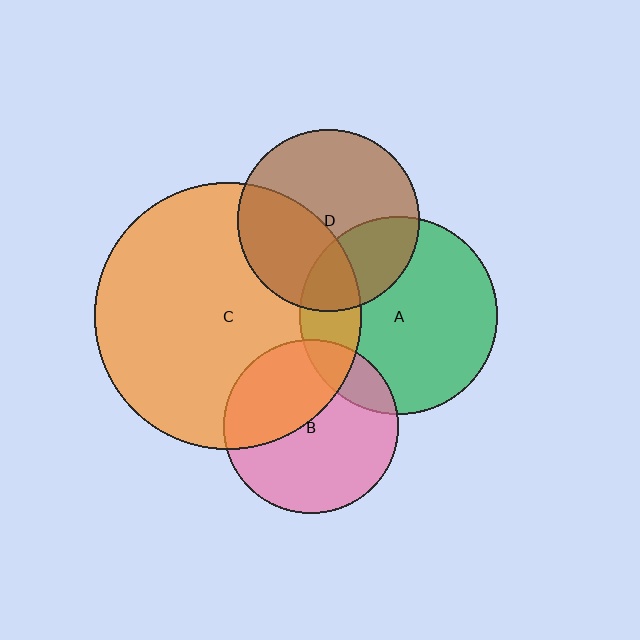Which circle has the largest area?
Circle C (orange).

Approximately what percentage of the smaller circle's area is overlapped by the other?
Approximately 20%.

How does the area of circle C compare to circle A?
Approximately 1.8 times.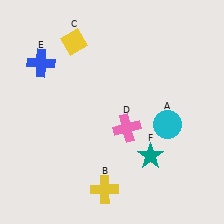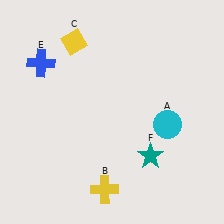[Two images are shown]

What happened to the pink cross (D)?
The pink cross (D) was removed in Image 2. It was in the bottom-right area of Image 1.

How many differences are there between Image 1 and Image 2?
There is 1 difference between the two images.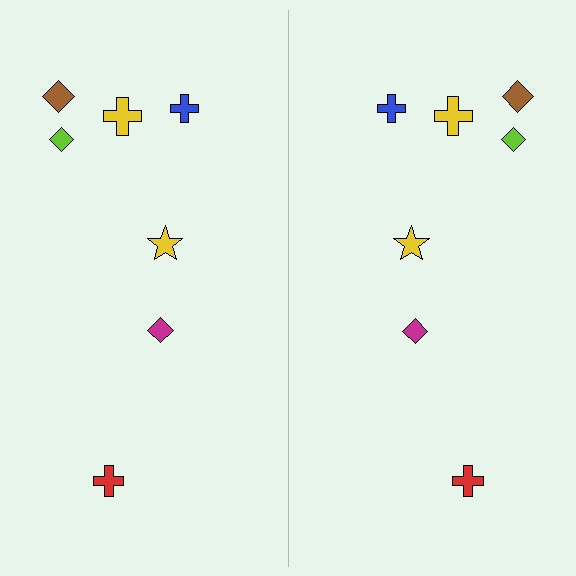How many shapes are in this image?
There are 14 shapes in this image.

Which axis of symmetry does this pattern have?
The pattern has a vertical axis of symmetry running through the center of the image.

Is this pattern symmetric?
Yes, this pattern has bilateral (reflection) symmetry.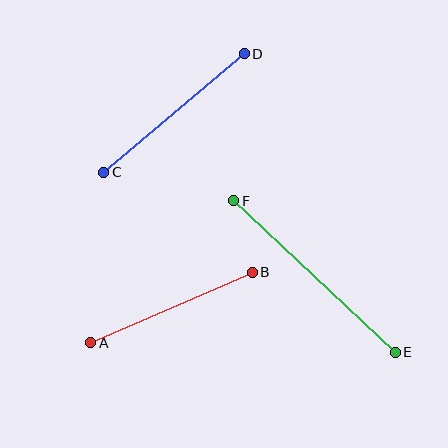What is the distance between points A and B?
The distance is approximately 176 pixels.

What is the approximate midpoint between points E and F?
The midpoint is at approximately (315, 277) pixels.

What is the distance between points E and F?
The distance is approximately 221 pixels.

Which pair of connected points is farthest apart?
Points E and F are farthest apart.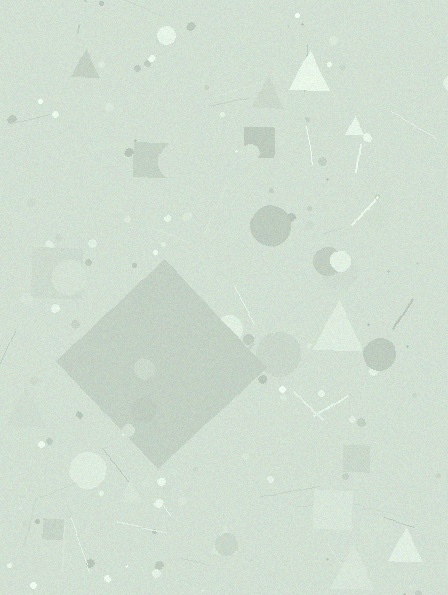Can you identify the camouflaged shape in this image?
The camouflaged shape is a diamond.